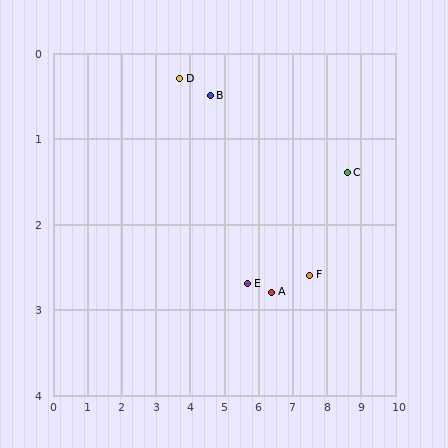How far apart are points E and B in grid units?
Points E and B are about 2.5 grid units apart.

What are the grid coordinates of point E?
Point E is at approximately (5.7, 2.7).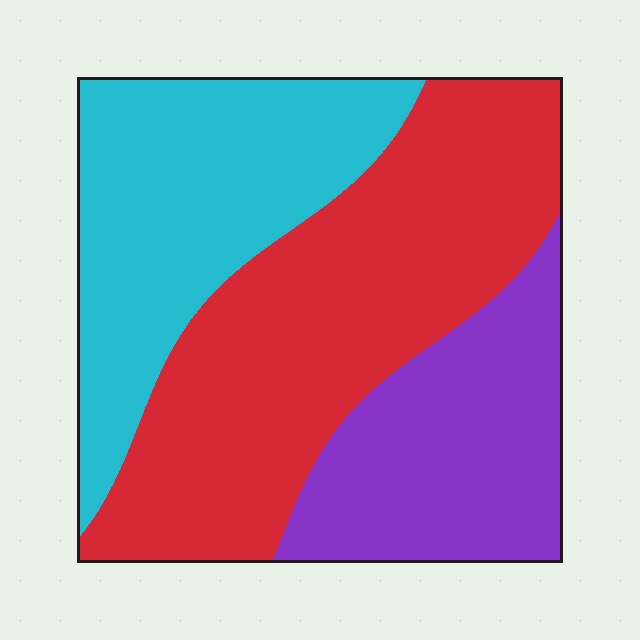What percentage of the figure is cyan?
Cyan covers 31% of the figure.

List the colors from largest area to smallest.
From largest to smallest: red, cyan, purple.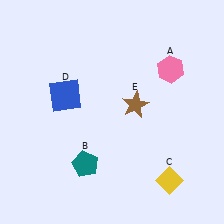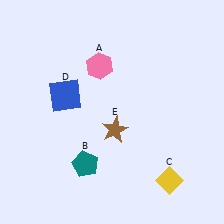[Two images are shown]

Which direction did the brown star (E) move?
The brown star (E) moved down.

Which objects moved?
The objects that moved are: the pink hexagon (A), the brown star (E).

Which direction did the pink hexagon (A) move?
The pink hexagon (A) moved left.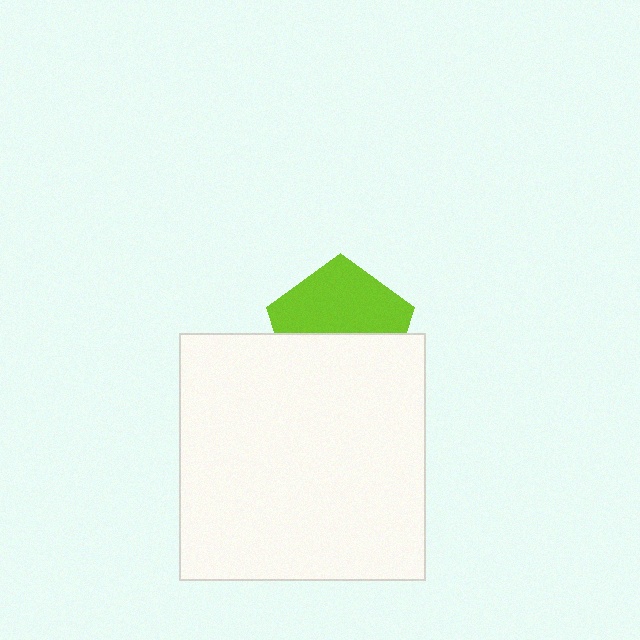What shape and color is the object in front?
The object in front is a white square.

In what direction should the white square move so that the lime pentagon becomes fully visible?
The white square should move down. That is the shortest direction to clear the overlap and leave the lime pentagon fully visible.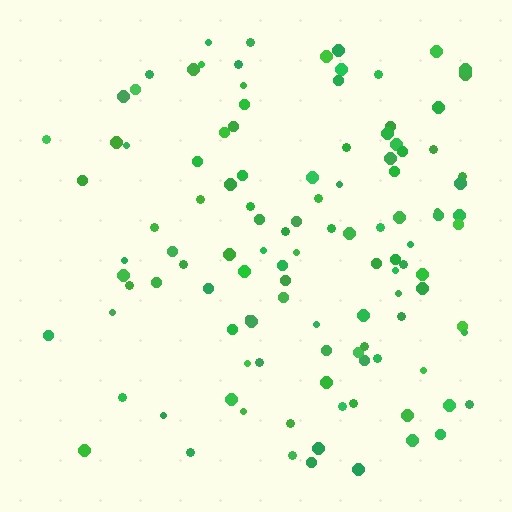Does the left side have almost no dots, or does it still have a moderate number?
Still a moderate number, just noticeably fewer than the right.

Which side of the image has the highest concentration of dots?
The right.